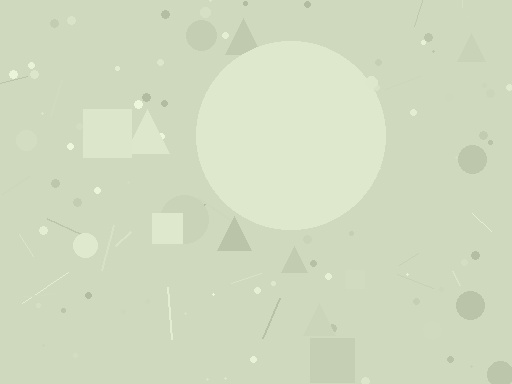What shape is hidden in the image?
A circle is hidden in the image.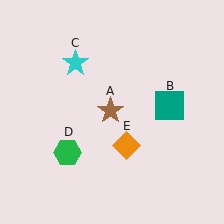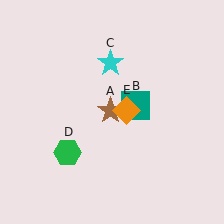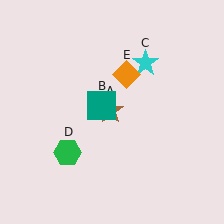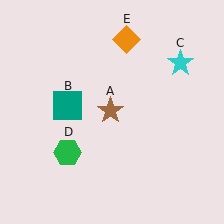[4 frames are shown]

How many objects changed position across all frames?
3 objects changed position: teal square (object B), cyan star (object C), orange diamond (object E).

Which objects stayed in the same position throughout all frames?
Brown star (object A) and green hexagon (object D) remained stationary.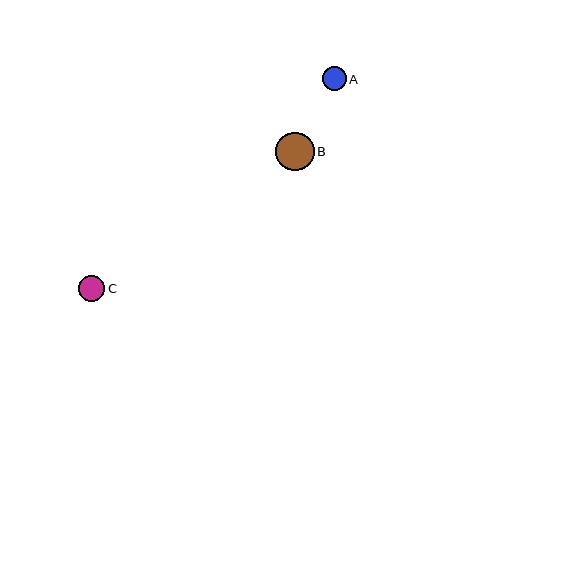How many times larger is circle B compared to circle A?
Circle B is approximately 1.6 times the size of circle A.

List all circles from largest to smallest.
From largest to smallest: B, C, A.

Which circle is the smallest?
Circle A is the smallest with a size of approximately 24 pixels.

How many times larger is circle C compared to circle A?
Circle C is approximately 1.1 times the size of circle A.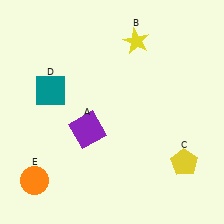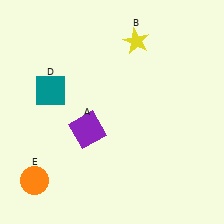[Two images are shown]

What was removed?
The yellow pentagon (C) was removed in Image 2.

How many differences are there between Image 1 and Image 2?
There is 1 difference between the two images.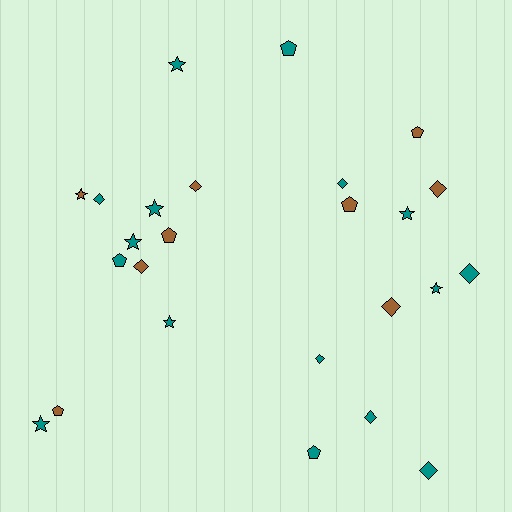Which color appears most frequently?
Teal, with 16 objects.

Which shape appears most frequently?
Diamond, with 10 objects.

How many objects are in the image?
There are 25 objects.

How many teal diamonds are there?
There are 6 teal diamonds.